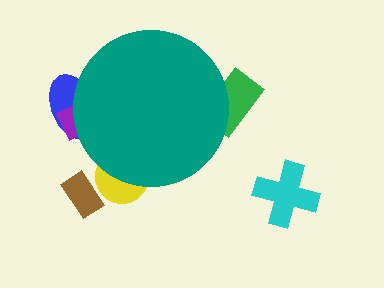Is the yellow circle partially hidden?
Yes, the yellow circle is partially hidden behind the teal circle.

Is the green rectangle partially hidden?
Yes, the green rectangle is partially hidden behind the teal circle.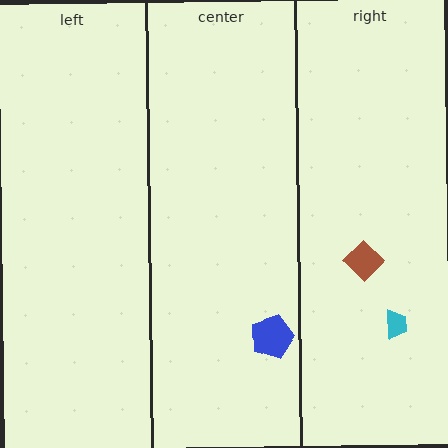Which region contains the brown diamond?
The right region.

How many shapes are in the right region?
2.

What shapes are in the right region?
The brown diamond, the cyan trapezoid.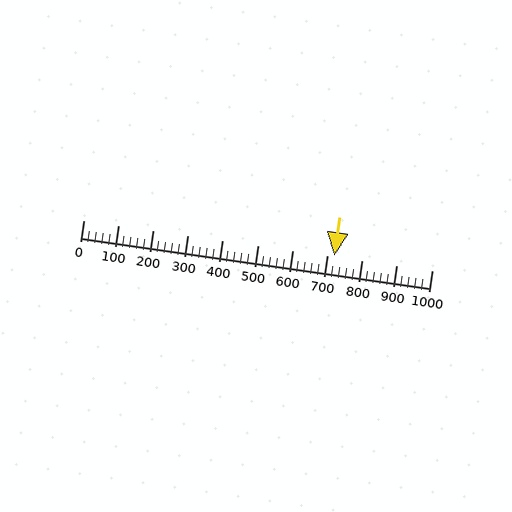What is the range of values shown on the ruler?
The ruler shows values from 0 to 1000.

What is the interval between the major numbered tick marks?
The major tick marks are spaced 100 units apart.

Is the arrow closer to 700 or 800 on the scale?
The arrow is closer to 700.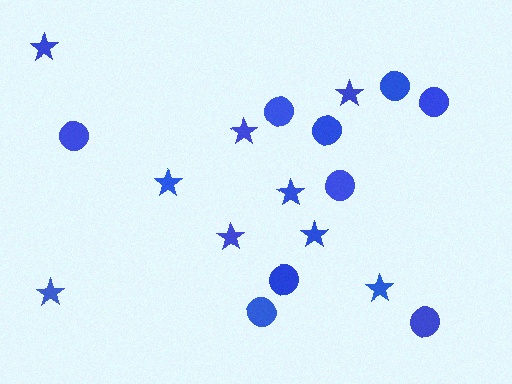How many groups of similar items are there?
There are 2 groups: one group of stars (9) and one group of circles (9).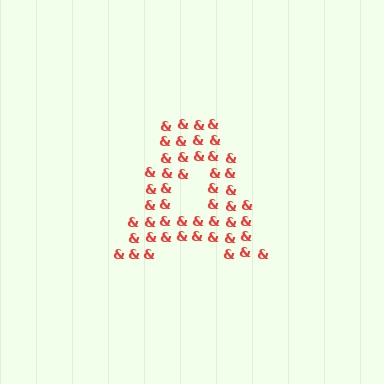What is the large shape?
The large shape is the letter A.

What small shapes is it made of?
It is made of small ampersands.